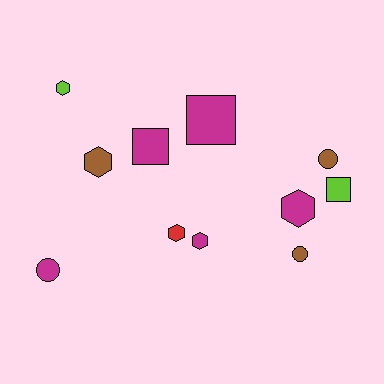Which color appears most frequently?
Magenta, with 5 objects.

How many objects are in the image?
There are 11 objects.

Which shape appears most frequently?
Hexagon, with 5 objects.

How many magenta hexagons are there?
There are 2 magenta hexagons.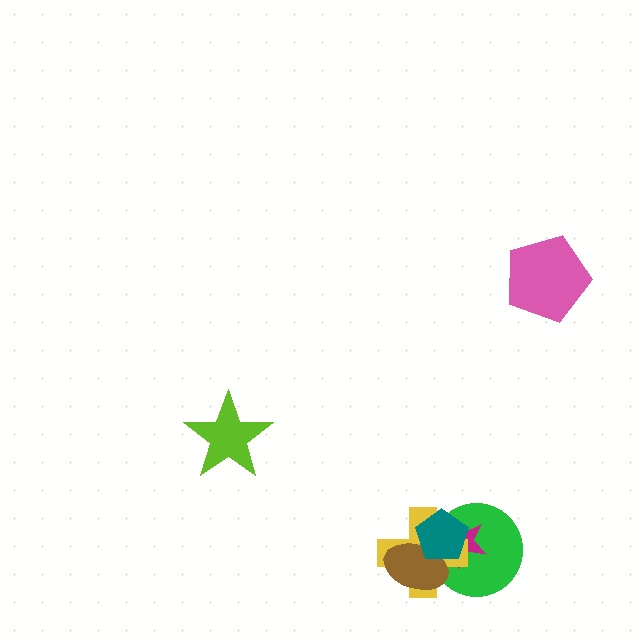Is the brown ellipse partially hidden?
Yes, it is partially covered by another shape.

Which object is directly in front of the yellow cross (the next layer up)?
The brown ellipse is directly in front of the yellow cross.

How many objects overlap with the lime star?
0 objects overlap with the lime star.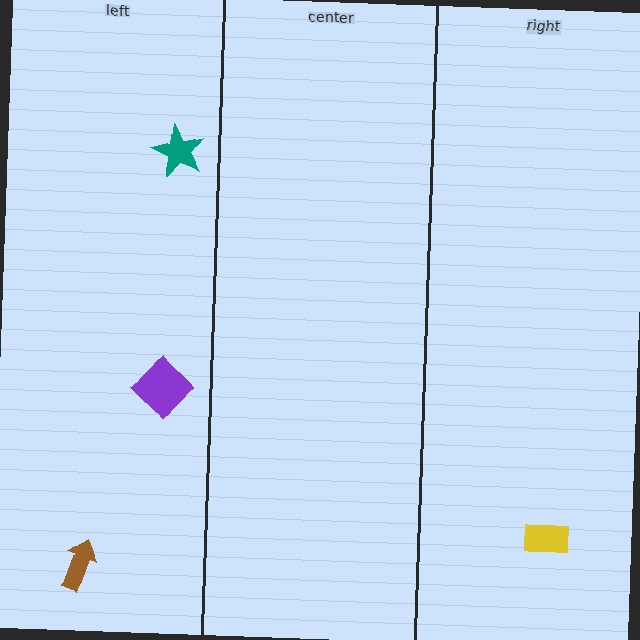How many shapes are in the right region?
1.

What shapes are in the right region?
The yellow rectangle.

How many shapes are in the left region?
3.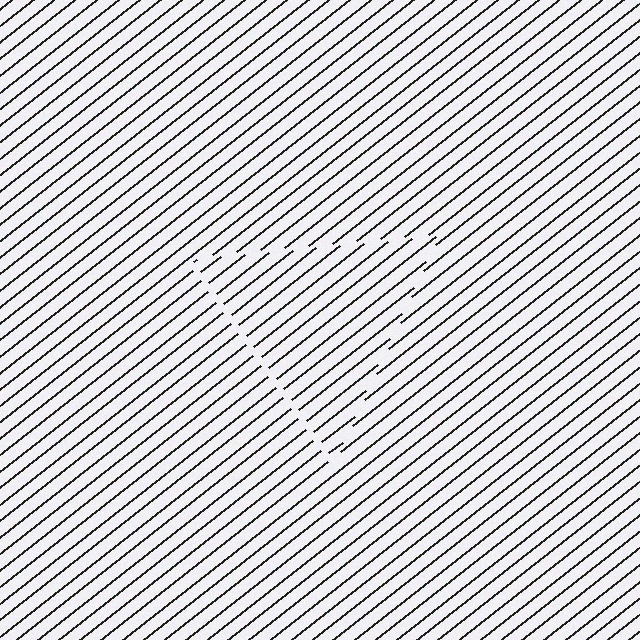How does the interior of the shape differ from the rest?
The interior of the shape contains the same grating, shifted by half a period — the contour is defined by the phase discontinuity where line-ends from the inner and outer gratings abut.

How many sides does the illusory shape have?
3 sides — the line-ends trace a triangle.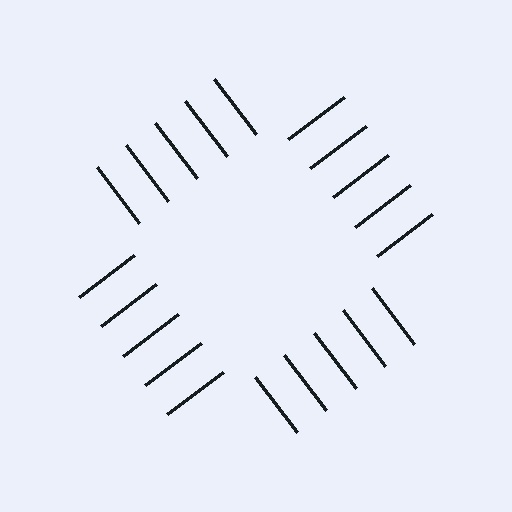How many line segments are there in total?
20 — 5 along each of the 4 edges.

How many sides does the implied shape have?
4 sides — the line-ends trace a square.